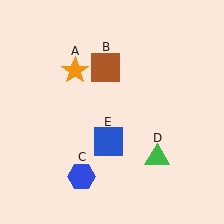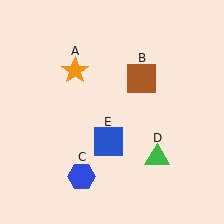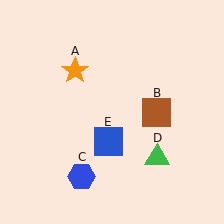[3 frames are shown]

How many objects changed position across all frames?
1 object changed position: brown square (object B).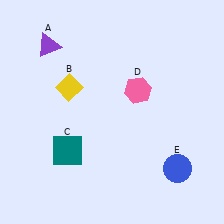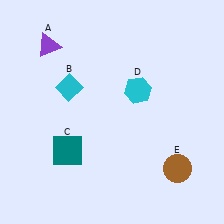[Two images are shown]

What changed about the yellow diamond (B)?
In Image 1, B is yellow. In Image 2, it changed to cyan.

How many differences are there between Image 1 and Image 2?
There are 3 differences between the two images.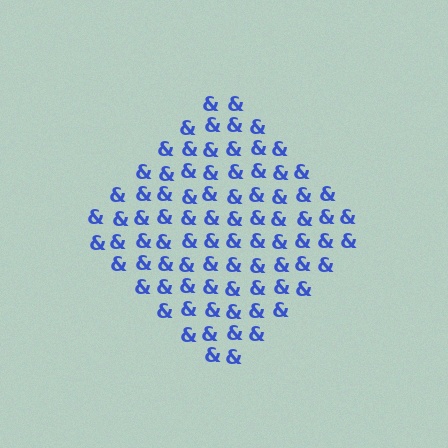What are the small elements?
The small elements are ampersands.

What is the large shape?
The large shape is a diamond.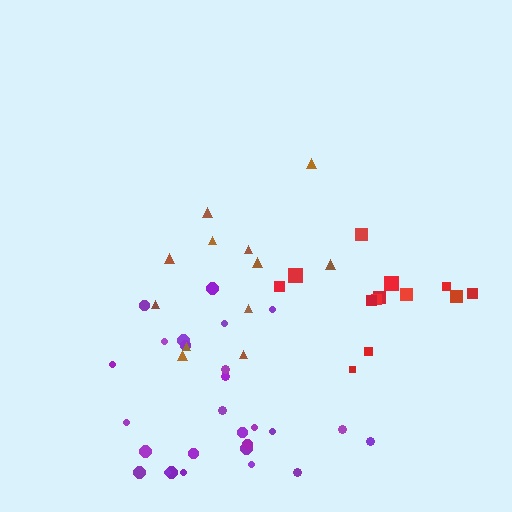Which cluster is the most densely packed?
Purple.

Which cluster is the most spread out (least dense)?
Brown.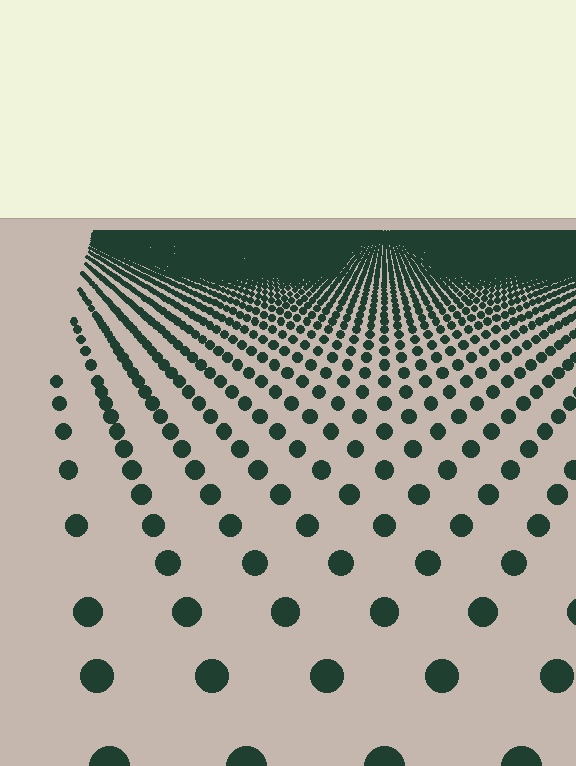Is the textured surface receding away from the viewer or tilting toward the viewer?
The surface is receding away from the viewer. Texture elements get smaller and denser toward the top.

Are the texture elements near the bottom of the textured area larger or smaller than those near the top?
Larger. Near the bottom, elements are closer to the viewer and appear at a bigger on-screen size.